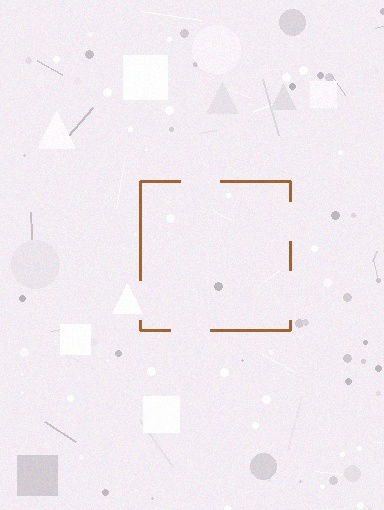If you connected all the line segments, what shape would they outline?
They would outline a square.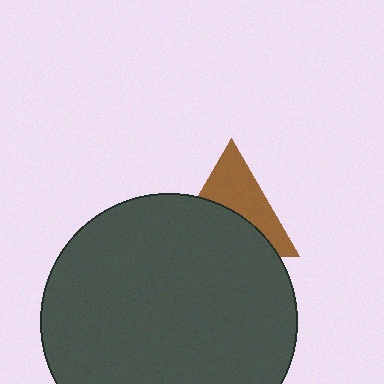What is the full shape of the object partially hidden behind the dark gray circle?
The partially hidden object is a brown triangle.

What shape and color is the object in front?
The object in front is a dark gray circle.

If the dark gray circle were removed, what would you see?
You would see the complete brown triangle.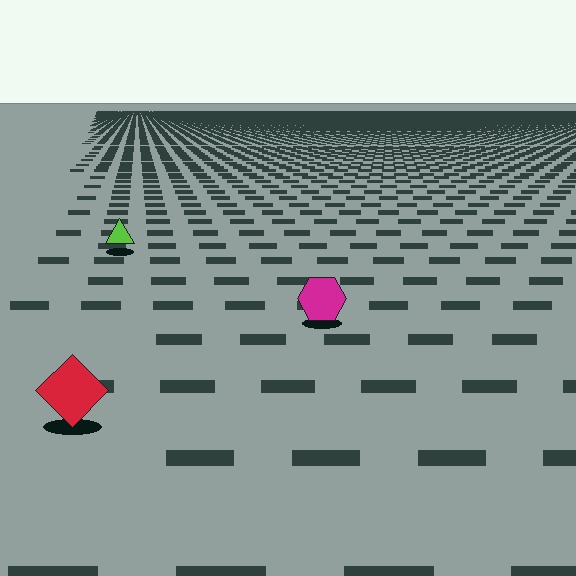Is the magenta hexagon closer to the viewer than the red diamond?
No. The red diamond is closer — you can tell from the texture gradient: the ground texture is coarser near it.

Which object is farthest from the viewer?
The lime triangle is farthest from the viewer. It appears smaller and the ground texture around it is denser.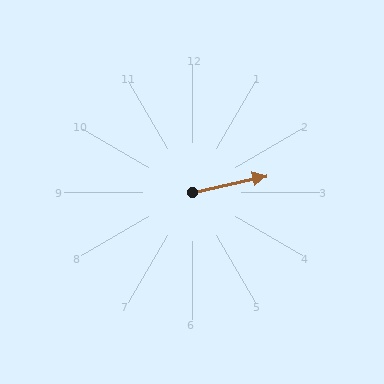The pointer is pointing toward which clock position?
Roughly 3 o'clock.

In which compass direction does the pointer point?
East.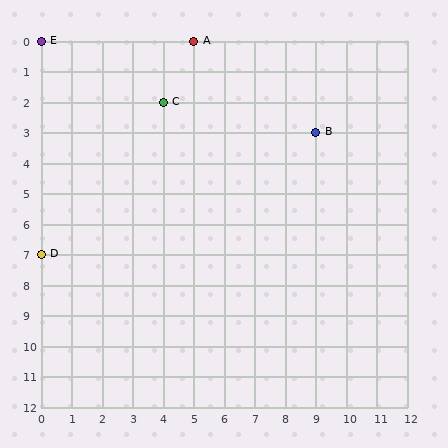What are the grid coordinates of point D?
Point D is at grid coordinates (0, 7).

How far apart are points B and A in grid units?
Points B and A are 4 columns and 3 rows apart (about 5.0 grid units diagonally).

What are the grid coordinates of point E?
Point E is at grid coordinates (0, 0).